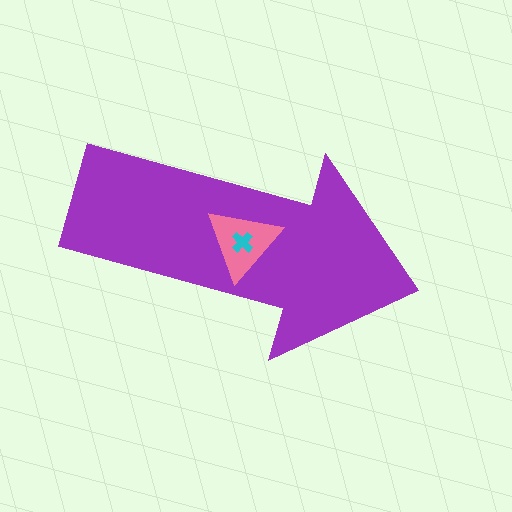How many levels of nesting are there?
3.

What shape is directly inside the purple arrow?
The pink triangle.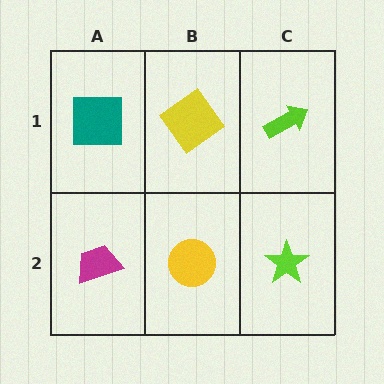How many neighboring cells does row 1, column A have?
2.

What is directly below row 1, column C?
A lime star.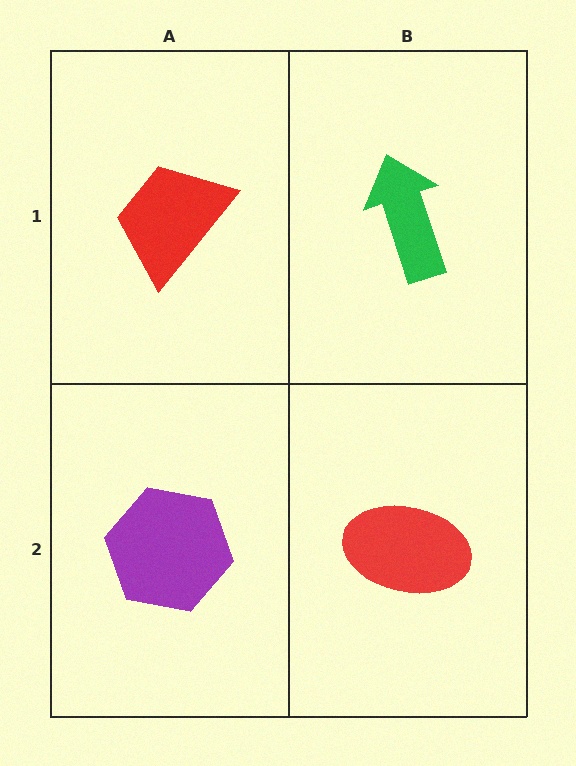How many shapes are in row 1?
2 shapes.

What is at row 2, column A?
A purple hexagon.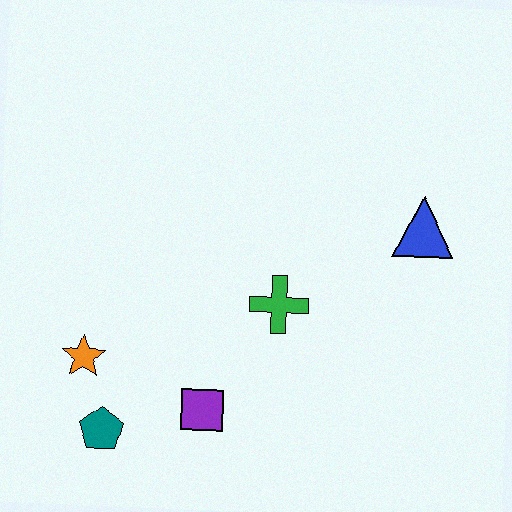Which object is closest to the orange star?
The teal pentagon is closest to the orange star.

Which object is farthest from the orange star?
The blue triangle is farthest from the orange star.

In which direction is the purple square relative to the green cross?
The purple square is below the green cross.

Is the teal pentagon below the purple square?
Yes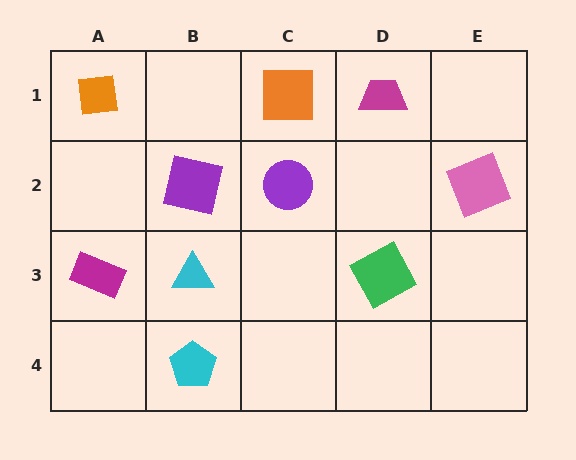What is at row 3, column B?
A cyan triangle.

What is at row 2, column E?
A pink square.